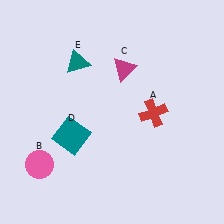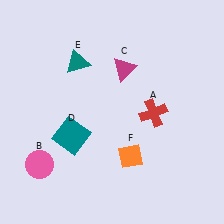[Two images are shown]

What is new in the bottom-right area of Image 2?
An orange diamond (F) was added in the bottom-right area of Image 2.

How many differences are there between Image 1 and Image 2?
There is 1 difference between the two images.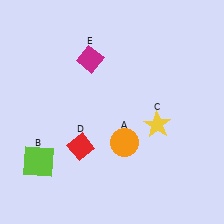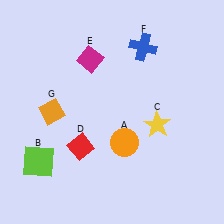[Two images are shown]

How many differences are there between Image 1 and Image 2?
There are 2 differences between the two images.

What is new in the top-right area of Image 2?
A blue cross (F) was added in the top-right area of Image 2.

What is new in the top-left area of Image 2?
An orange diamond (G) was added in the top-left area of Image 2.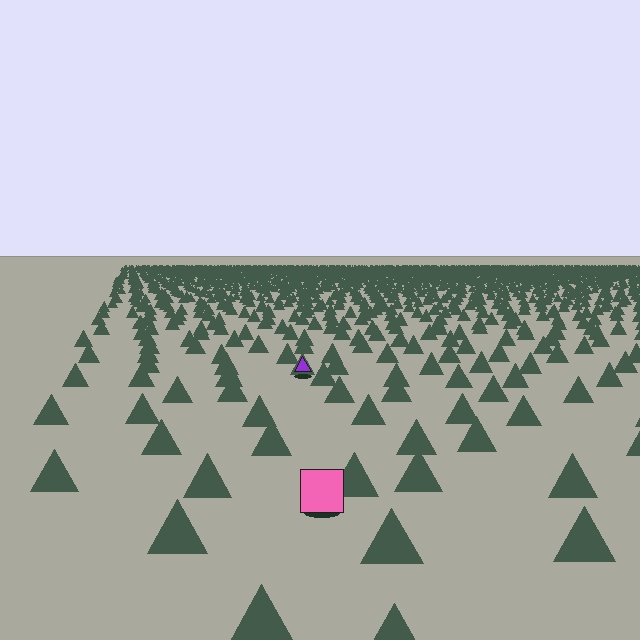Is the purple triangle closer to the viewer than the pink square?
No. The pink square is closer — you can tell from the texture gradient: the ground texture is coarser near it.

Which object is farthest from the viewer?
The purple triangle is farthest from the viewer. It appears smaller and the ground texture around it is denser.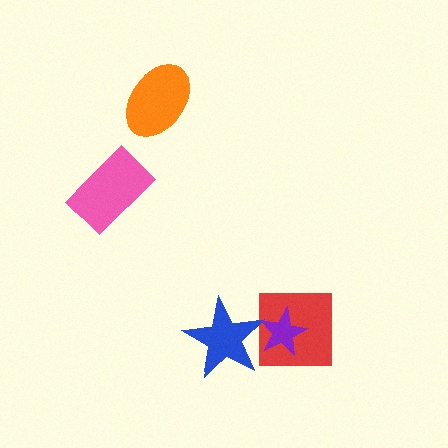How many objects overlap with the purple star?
2 objects overlap with the purple star.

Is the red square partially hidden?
Yes, it is partially covered by another shape.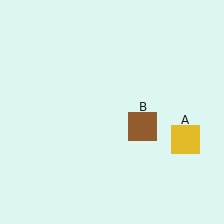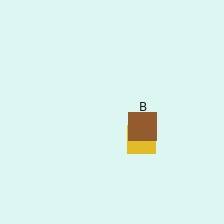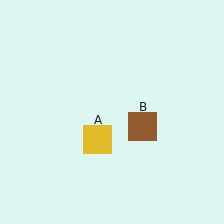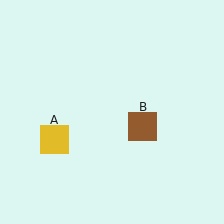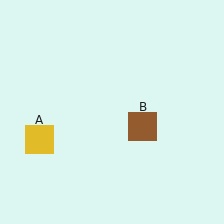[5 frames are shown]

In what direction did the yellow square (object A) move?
The yellow square (object A) moved left.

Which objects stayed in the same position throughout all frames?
Brown square (object B) remained stationary.